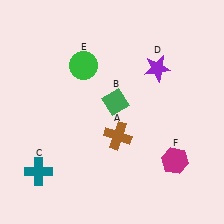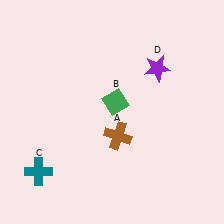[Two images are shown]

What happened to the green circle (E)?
The green circle (E) was removed in Image 2. It was in the top-left area of Image 1.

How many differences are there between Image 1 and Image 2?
There are 2 differences between the two images.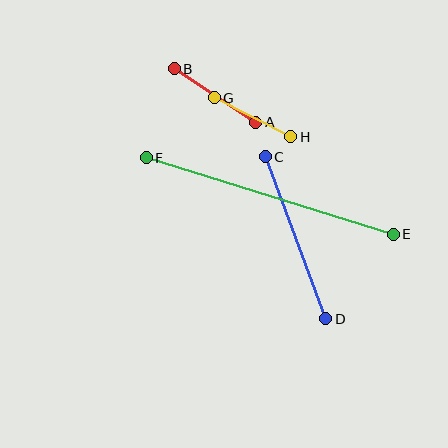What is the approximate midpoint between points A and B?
The midpoint is at approximately (215, 96) pixels.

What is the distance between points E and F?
The distance is approximately 259 pixels.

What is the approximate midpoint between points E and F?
The midpoint is at approximately (270, 196) pixels.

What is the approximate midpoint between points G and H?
The midpoint is at approximately (252, 117) pixels.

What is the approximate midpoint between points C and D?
The midpoint is at approximately (296, 238) pixels.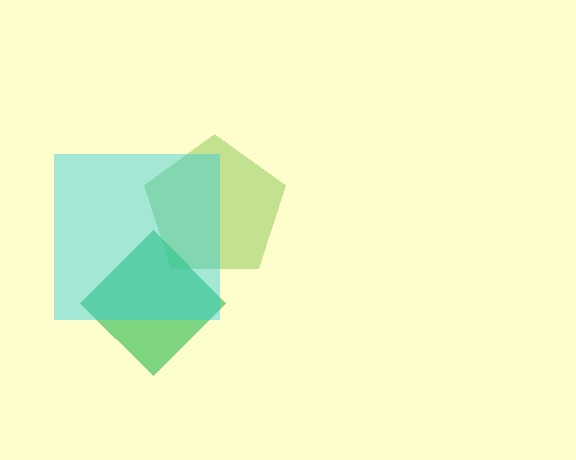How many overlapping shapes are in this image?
There are 3 overlapping shapes in the image.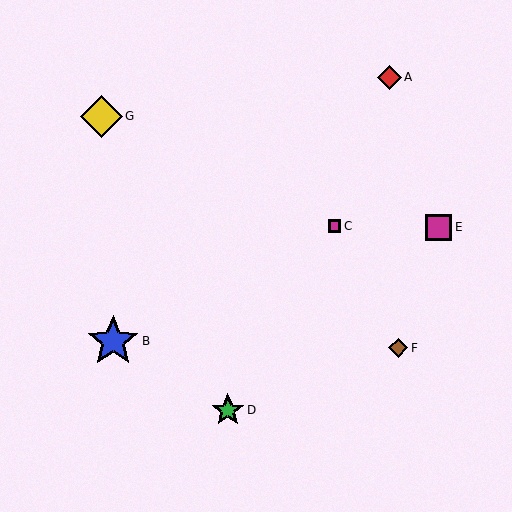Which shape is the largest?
The blue star (labeled B) is the largest.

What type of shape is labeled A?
Shape A is a red diamond.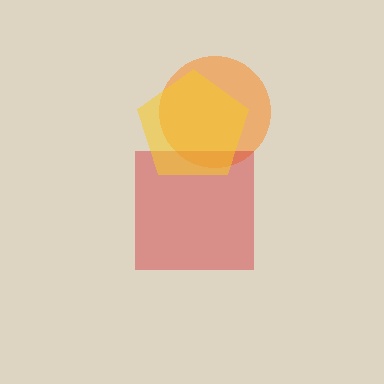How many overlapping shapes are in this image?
There are 3 overlapping shapes in the image.